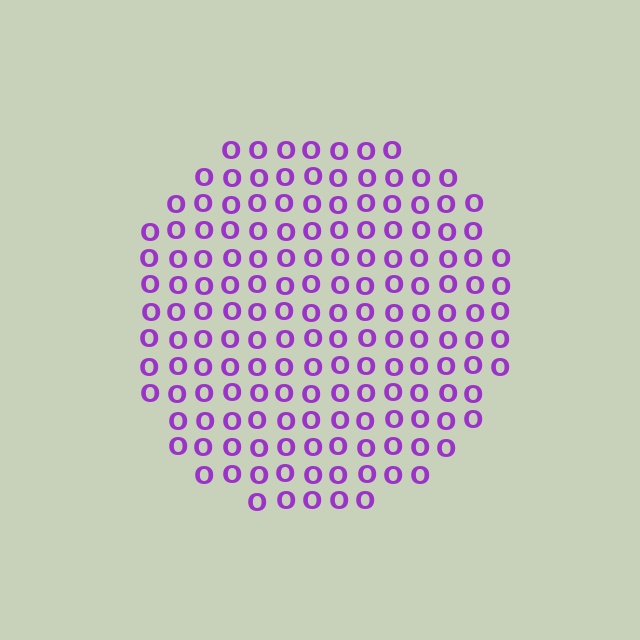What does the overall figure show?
The overall figure shows a circle.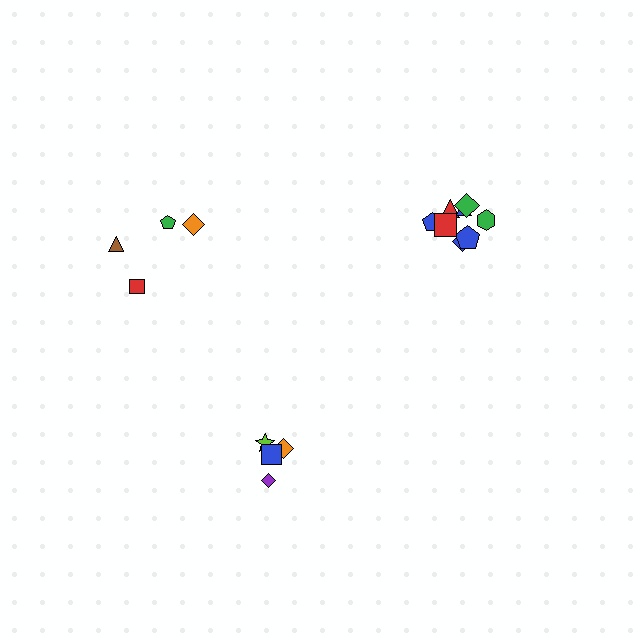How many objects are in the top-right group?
There are 8 objects.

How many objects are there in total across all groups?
There are 16 objects.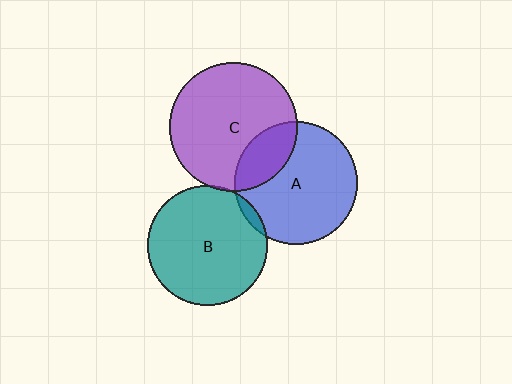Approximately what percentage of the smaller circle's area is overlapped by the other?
Approximately 5%.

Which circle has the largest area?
Circle C (purple).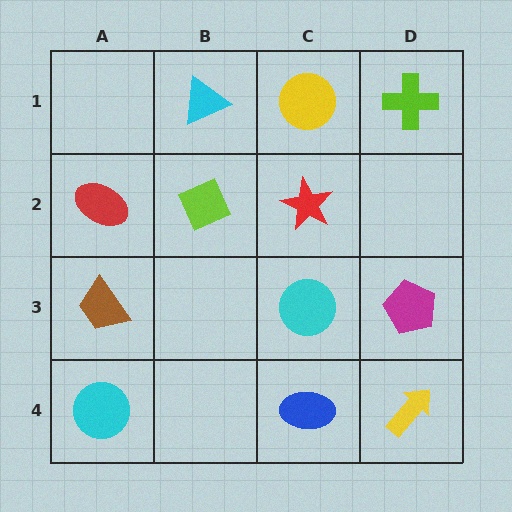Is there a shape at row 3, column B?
No, that cell is empty.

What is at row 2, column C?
A red star.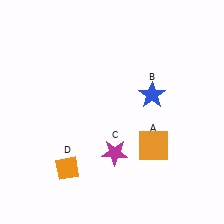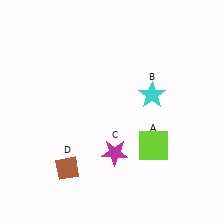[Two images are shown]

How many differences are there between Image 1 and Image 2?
There are 3 differences between the two images.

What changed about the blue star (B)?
In Image 1, B is blue. In Image 2, it changed to cyan.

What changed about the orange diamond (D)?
In Image 1, D is orange. In Image 2, it changed to brown.